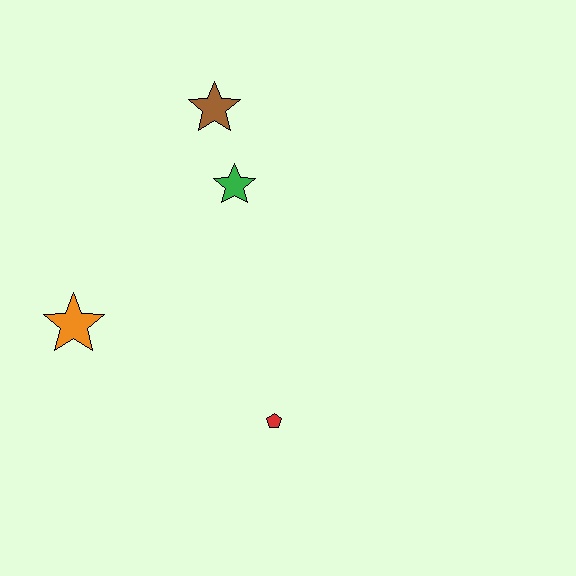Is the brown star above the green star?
Yes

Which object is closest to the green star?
The brown star is closest to the green star.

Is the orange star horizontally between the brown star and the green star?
No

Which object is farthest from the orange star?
The brown star is farthest from the orange star.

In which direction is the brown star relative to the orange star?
The brown star is above the orange star.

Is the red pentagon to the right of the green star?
Yes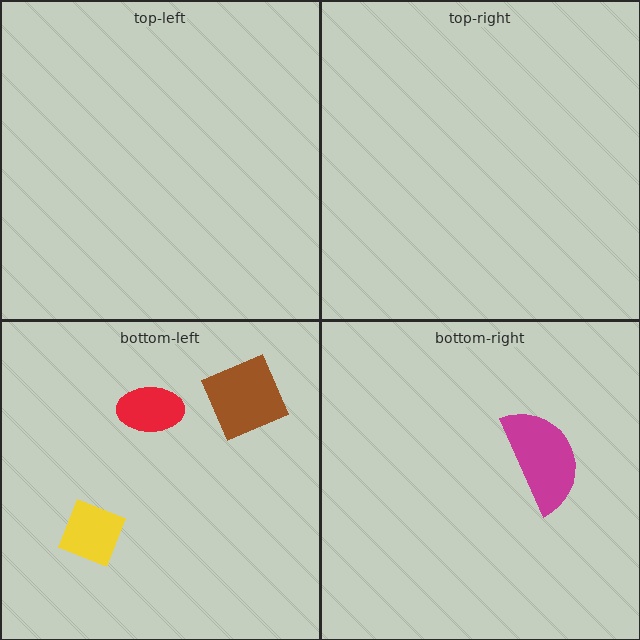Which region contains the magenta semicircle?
The bottom-right region.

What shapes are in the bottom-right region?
The magenta semicircle.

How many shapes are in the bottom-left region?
3.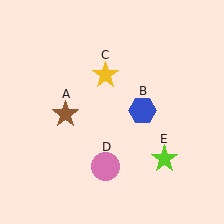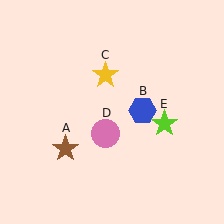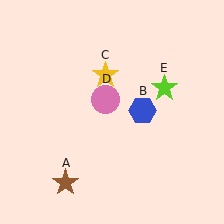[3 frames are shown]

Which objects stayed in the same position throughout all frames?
Blue hexagon (object B) and yellow star (object C) remained stationary.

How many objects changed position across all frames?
3 objects changed position: brown star (object A), pink circle (object D), lime star (object E).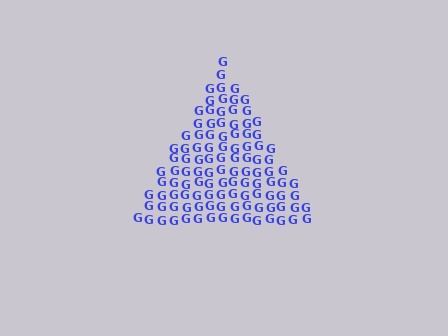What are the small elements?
The small elements are letter G's.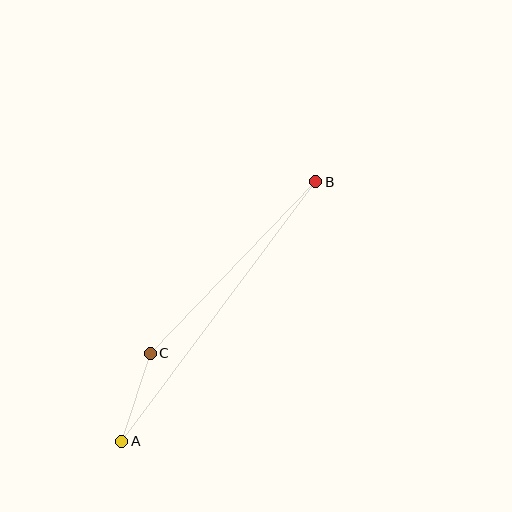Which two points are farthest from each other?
Points A and B are farthest from each other.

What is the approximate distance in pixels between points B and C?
The distance between B and C is approximately 238 pixels.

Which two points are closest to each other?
Points A and C are closest to each other.